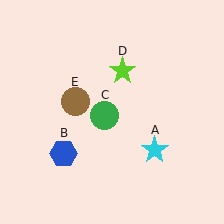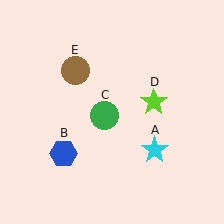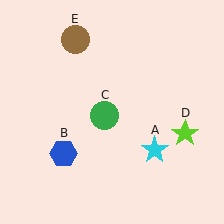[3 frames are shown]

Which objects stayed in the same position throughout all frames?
Cyan star (object A) and blue hexagon (object B) and green circle (object C) remained stationary.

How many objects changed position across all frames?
2 objects changed position: lime star (object D), brown circle (object E).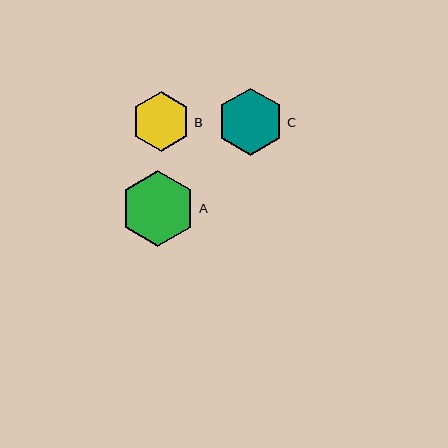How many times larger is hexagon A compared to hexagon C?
Hexagon A is approximately 1.1 times the size of hexagon C.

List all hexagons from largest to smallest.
From largest to smallest: A, C, B.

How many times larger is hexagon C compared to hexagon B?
Hexagon C is approximately 1.1 times the size of hexagon B.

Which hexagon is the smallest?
Hexagon B is the smallest with a size of approximately 60 pixels.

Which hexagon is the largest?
Hexagon A is the largest with a size of approximately 76 pixels.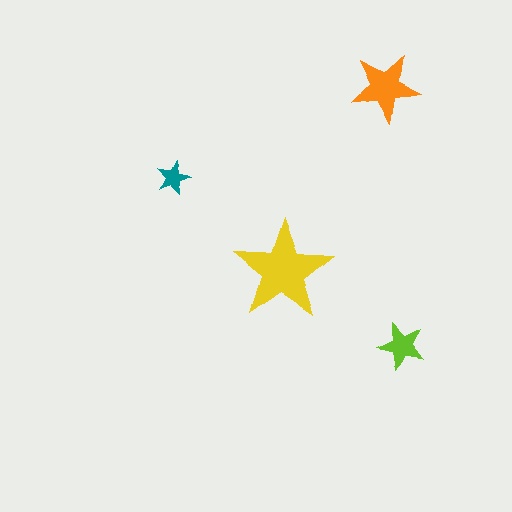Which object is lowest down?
The lime star is bottommost.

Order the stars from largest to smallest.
the yellow one, the orange one, the lime one, the teal one.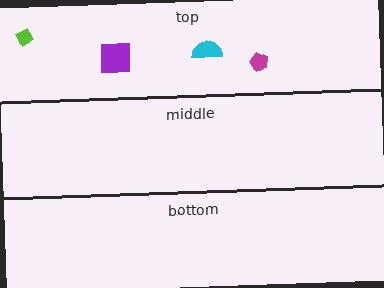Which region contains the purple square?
The top region.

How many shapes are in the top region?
4.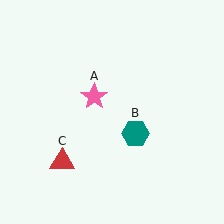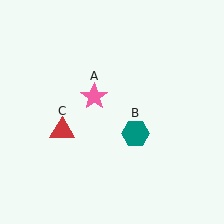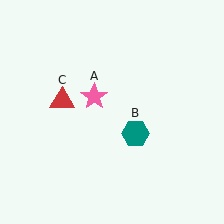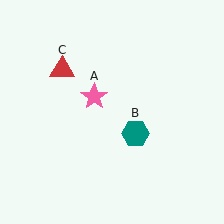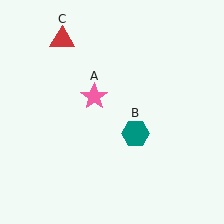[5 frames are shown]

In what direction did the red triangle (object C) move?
The red triangle (object C) moved up.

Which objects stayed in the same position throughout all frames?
Pink star (object A) and teal hexagon (object B) remained stationary.